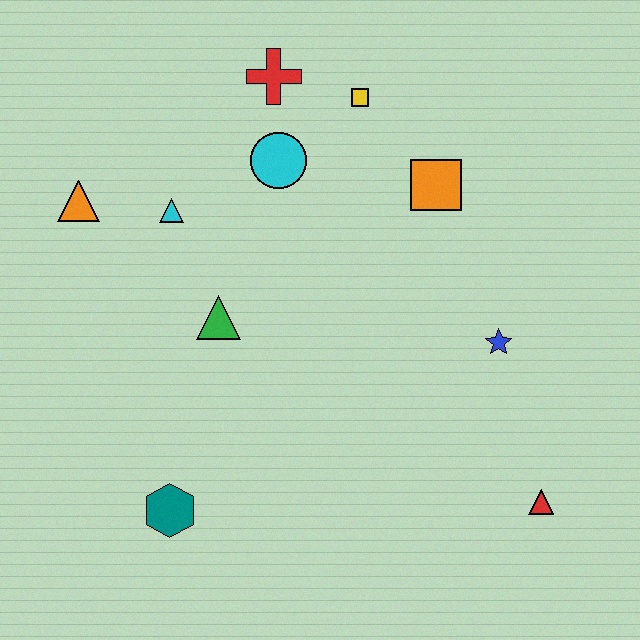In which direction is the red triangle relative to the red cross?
The red triangle is below the red cross.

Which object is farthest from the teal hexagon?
The yellow square is farthest from the teal hexagon.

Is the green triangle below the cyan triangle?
Yes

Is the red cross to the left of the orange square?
Yes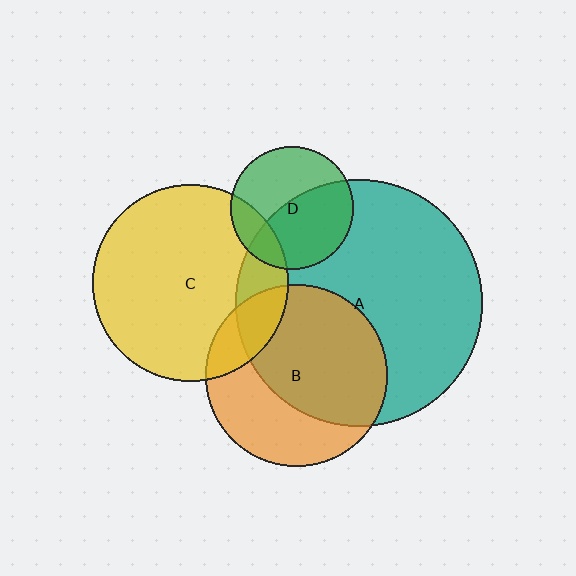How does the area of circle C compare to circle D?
Approximately 2.5 times.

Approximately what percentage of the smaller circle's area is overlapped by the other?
Approximately 60%.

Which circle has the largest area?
Circle A (teal).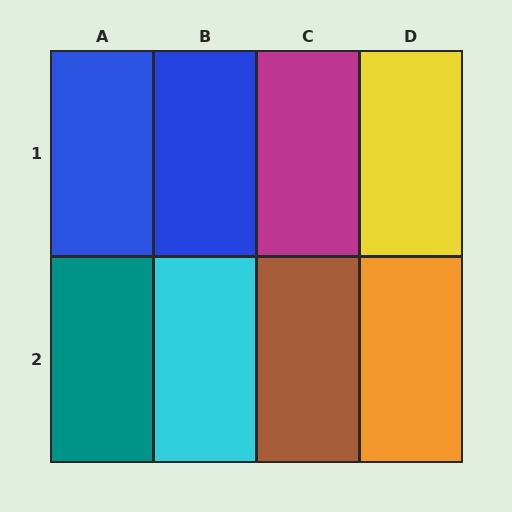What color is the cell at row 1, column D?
Yellow.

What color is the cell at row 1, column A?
Blue.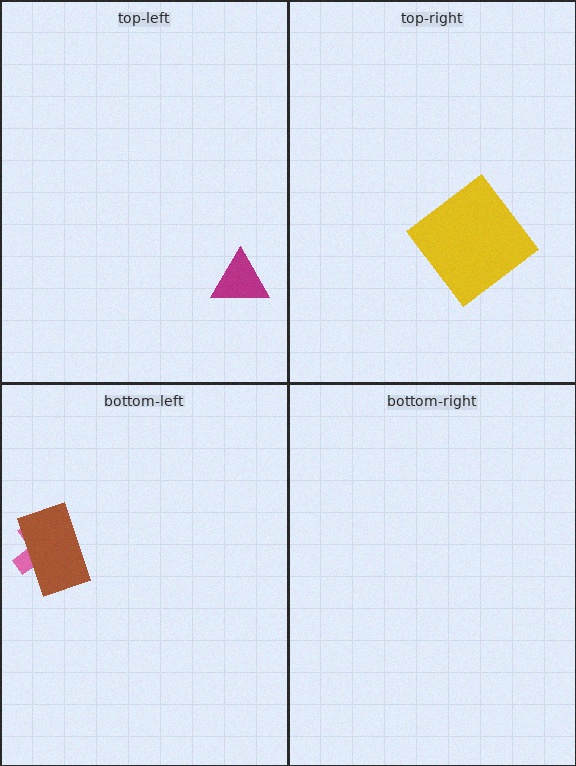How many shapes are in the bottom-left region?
2.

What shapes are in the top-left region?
The magenta triangle.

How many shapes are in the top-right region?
1.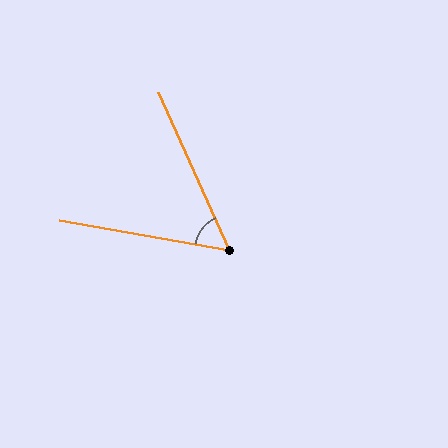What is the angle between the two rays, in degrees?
Approximately 56 degrees.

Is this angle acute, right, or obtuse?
It is acute.